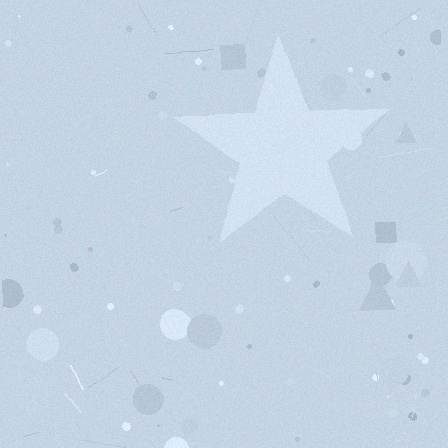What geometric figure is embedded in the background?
A star is embedded in the background.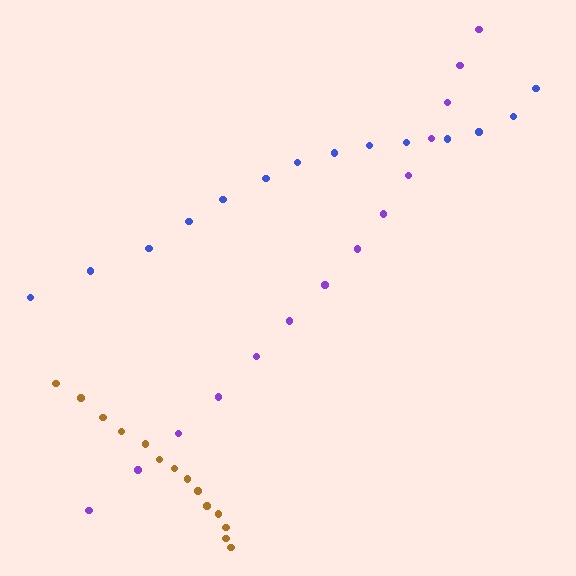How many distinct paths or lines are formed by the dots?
There are 3 distinct paths.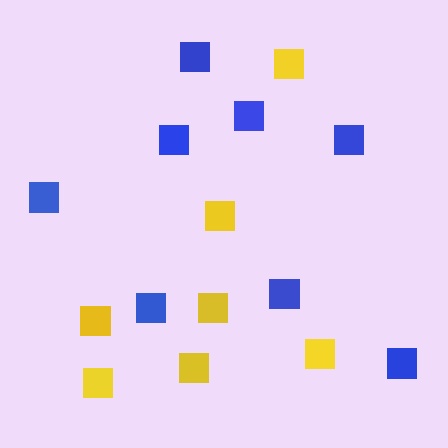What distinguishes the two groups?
There are 2 groups: one group of yellow squares (7) and one group of blue squares (8).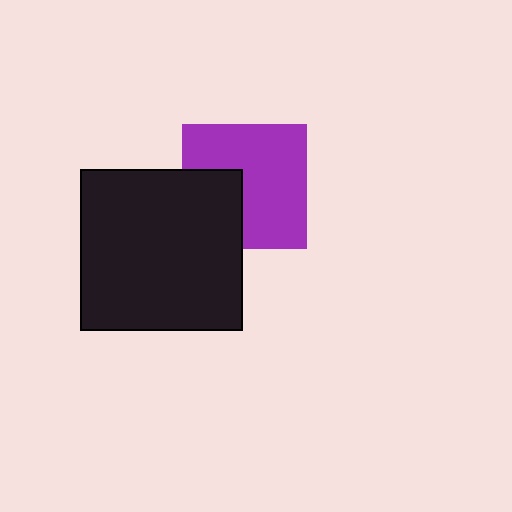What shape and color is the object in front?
The object in front is a black square.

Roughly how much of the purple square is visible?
Most of it is visible (roughly 69%).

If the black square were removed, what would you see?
You would see the complete purple square.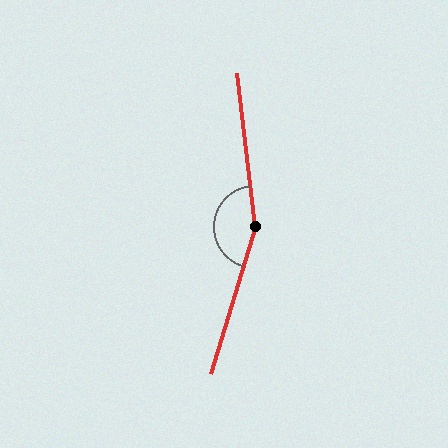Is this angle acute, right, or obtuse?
It is obtuse.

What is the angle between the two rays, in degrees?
Approximately 156 degrees.